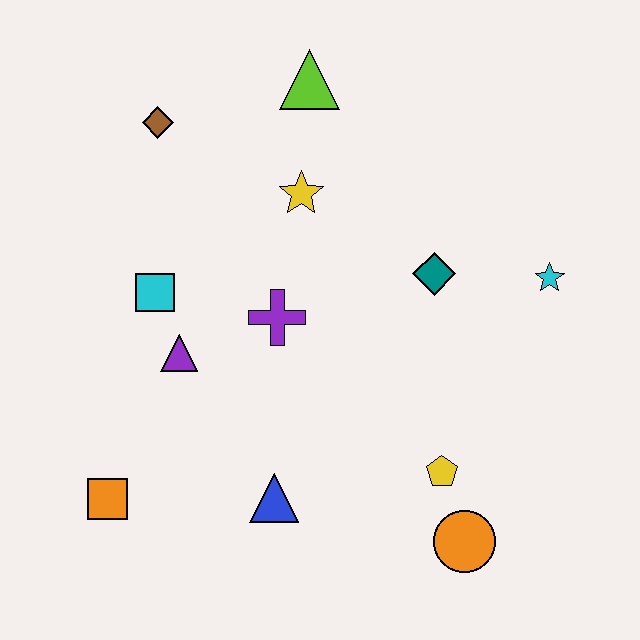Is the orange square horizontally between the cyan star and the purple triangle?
No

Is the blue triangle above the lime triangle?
No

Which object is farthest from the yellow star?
The orange circle is farthest from the yellow star.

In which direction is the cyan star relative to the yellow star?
The cyan star is to the right of the yellow star.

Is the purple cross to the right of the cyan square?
Yes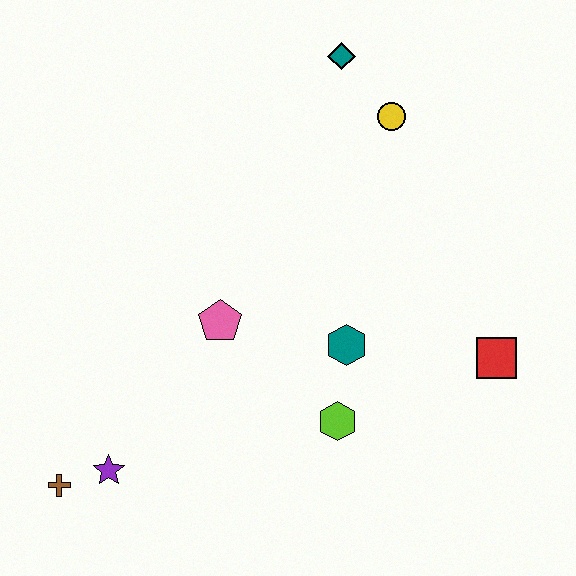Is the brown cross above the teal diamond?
No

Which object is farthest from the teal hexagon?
The brown cross is farthest from the teal hexagon.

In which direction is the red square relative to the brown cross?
The red square is to the right of the brown cross.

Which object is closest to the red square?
The teal hexagon is closest to the red square.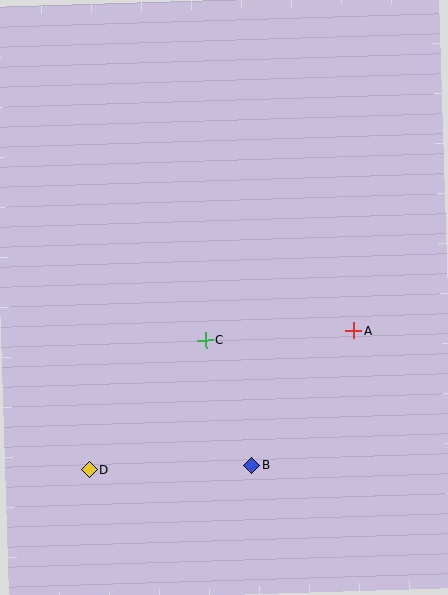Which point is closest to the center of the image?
Point C at (206, 340) is closest to the center.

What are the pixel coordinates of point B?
Point B is at (252, 465).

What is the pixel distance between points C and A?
The distance between C and A is 148 pixels.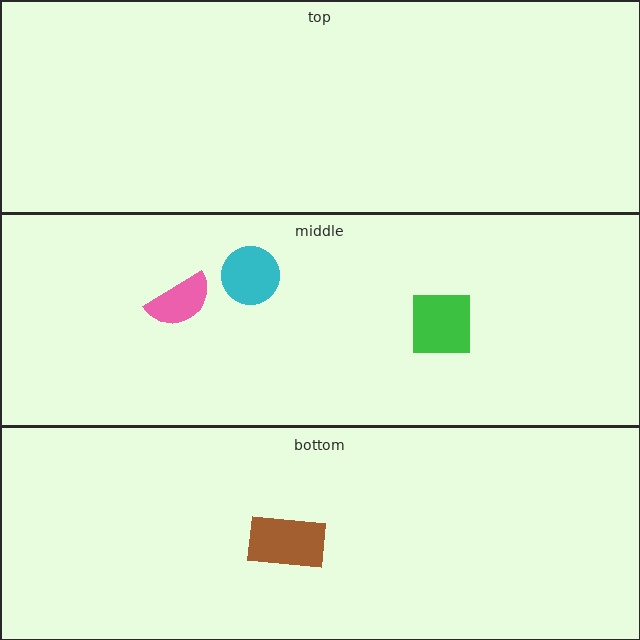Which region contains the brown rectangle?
The bottom region.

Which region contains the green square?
The middle region.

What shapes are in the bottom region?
The brown rectangle.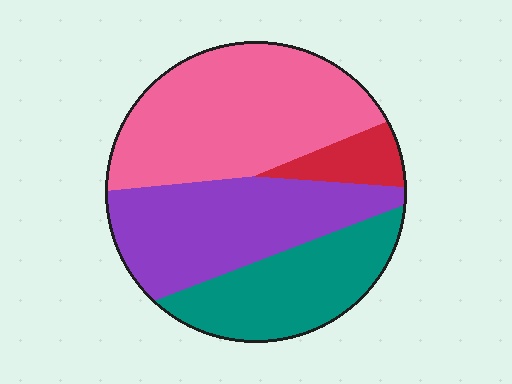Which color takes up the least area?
Red, at roughly 5%.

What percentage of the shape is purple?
Purple covers roughly 30% of the shape.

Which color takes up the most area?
Pink, at roughly 40%.